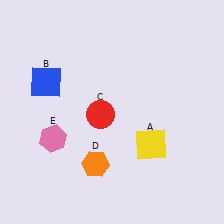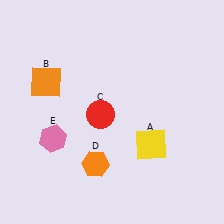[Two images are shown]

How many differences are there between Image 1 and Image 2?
There is 1 difference between the two images.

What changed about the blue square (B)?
In Image 1, B is blue. In Image 2, it changed to orange.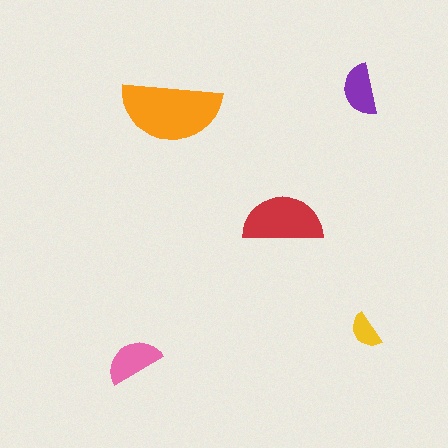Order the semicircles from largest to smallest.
the orange one, the red one, the pink one, the purple one, the yellow one.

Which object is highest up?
The purple semicircle is topmost.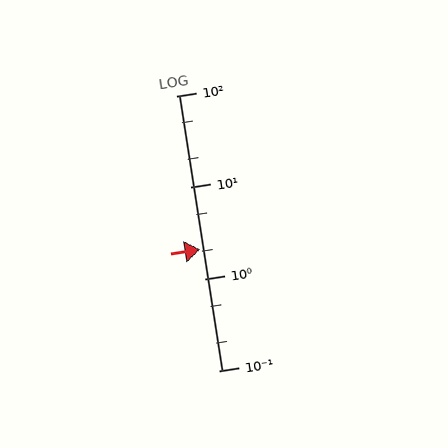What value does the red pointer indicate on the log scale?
The pointer indicates approximately 2.1.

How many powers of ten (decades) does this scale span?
The scale spans 3 decades, from 0.1 to 100.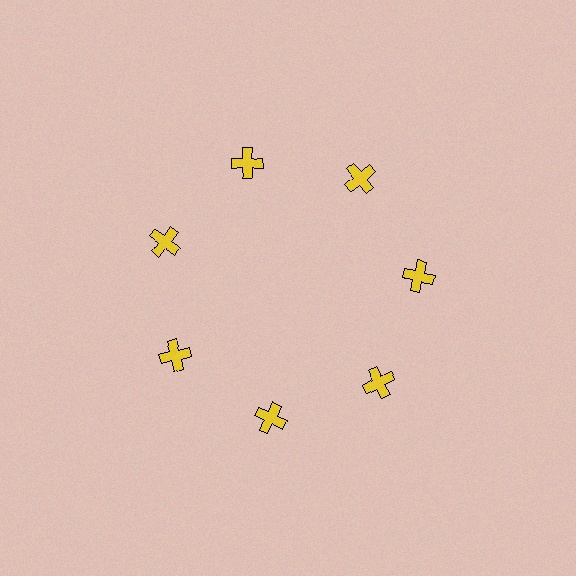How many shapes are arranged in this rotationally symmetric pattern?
There are 7 shapes, arranged in 7 groups of 1.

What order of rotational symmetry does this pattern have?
This pattern has 7-fold rotational symmetry.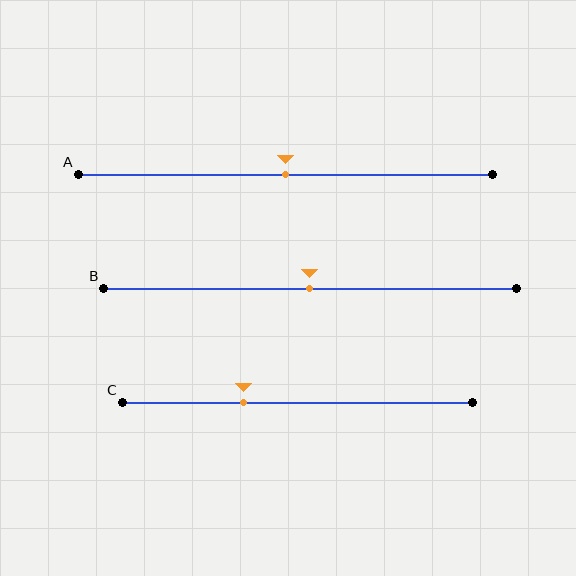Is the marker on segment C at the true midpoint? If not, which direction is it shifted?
No, the marker on segment C is shifted to the left by about 15% of the segment length.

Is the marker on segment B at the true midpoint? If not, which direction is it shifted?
Yes, the marker on segment B is at the true midpoint.